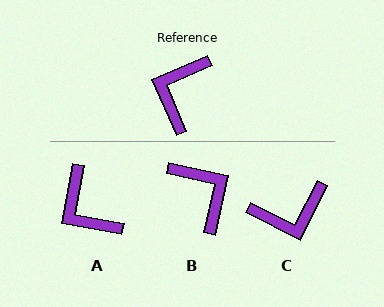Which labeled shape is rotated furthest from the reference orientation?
C, about 129 degrees away.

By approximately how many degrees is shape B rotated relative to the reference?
Approximately 126 degrees clockwise.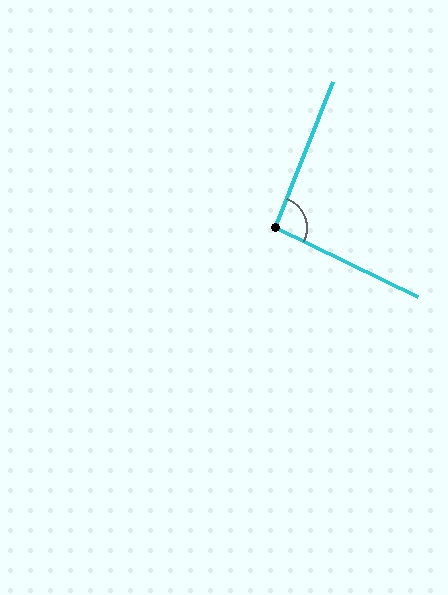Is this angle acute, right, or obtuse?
It is approximately a right angle.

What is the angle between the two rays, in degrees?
Approximately 94 degrees.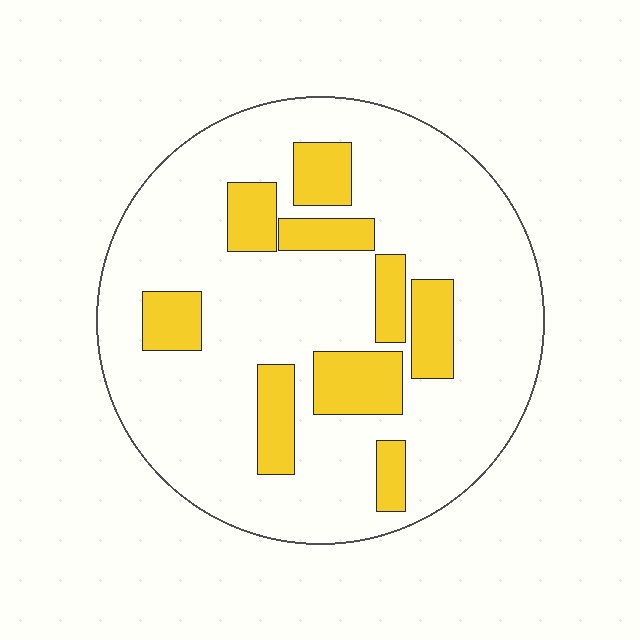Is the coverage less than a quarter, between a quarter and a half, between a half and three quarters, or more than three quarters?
Less than a quarter.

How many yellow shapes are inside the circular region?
9.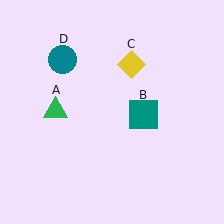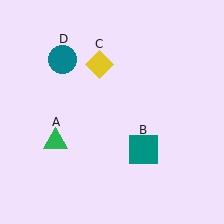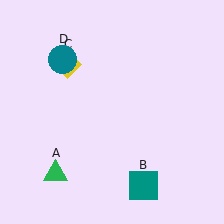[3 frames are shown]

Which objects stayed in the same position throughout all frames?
Teal circle (object D) remained stationary.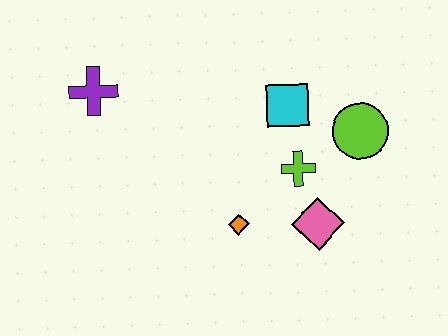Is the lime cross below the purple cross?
Yes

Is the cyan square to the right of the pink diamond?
No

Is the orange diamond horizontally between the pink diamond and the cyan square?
No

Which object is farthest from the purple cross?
The lime circle is farthest from the purple cross.